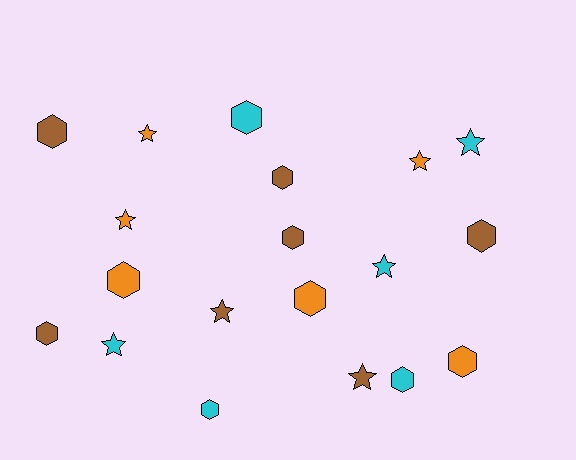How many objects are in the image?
There are 19 objects.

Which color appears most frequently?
Brown, with 7 objects.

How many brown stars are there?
There are 2 brown stars.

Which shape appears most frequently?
Hexagon, with 11 objects.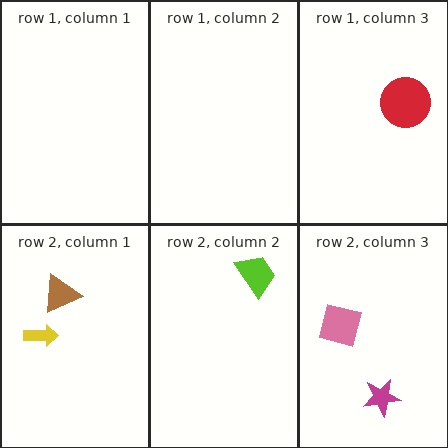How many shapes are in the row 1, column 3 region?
1.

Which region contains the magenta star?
The row 2, column 3 region.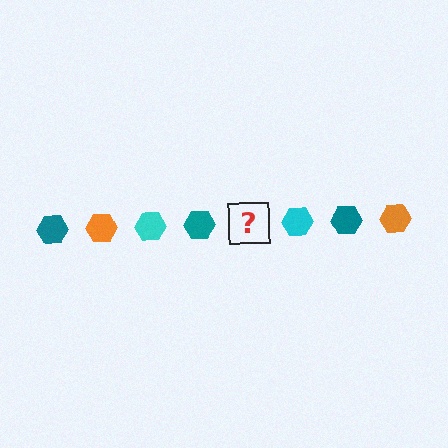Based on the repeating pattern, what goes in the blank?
The blank should be an orange hexagon.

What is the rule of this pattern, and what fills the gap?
The rule is that the pattern cycles through teal, orange, cyan hexagons. The gap should be filled with an orange hexagon.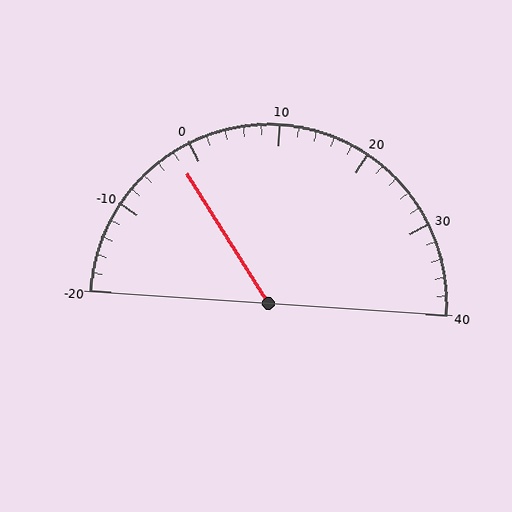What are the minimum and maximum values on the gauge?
The gauge ranges from -20 to 40.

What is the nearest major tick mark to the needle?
The nearest major tick mark is 0.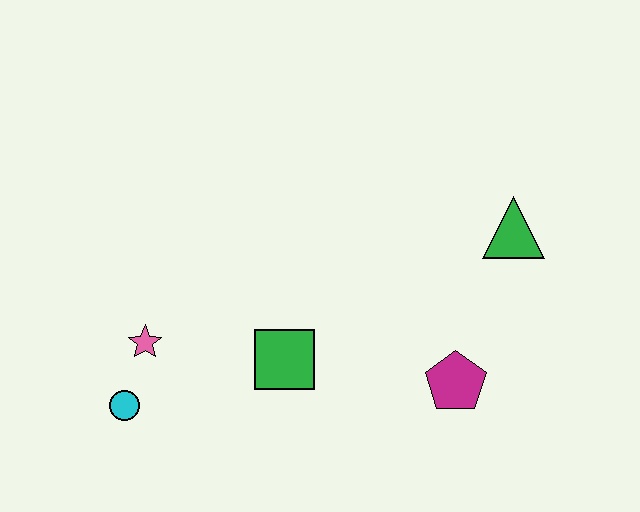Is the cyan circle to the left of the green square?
Yes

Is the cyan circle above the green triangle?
No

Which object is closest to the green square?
The pink star is closest to the green square.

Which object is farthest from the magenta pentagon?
The cyan circle is farthest from the magenta pentagon.